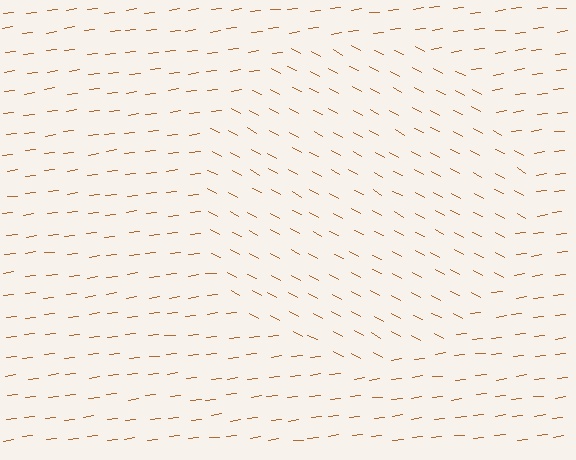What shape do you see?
I see a circle.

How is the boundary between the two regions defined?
The boundary is defined purely by a change in line orientation (approximately 35 degrees difference). All lines are the same color and thickness.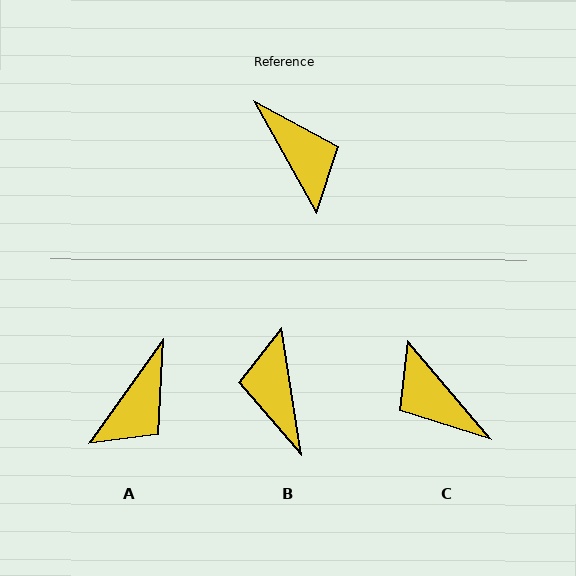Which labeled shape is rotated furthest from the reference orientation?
C, about 169 degrees away.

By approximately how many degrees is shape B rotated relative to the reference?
Approximately 159 degrees counter-clockwise.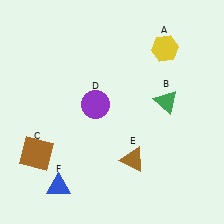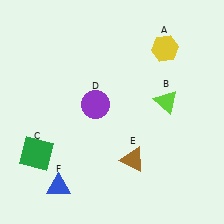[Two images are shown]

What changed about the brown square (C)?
In Image 1, C is brown. In Image 2, it changed to green.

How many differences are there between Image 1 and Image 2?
There are 2 differences between the two images.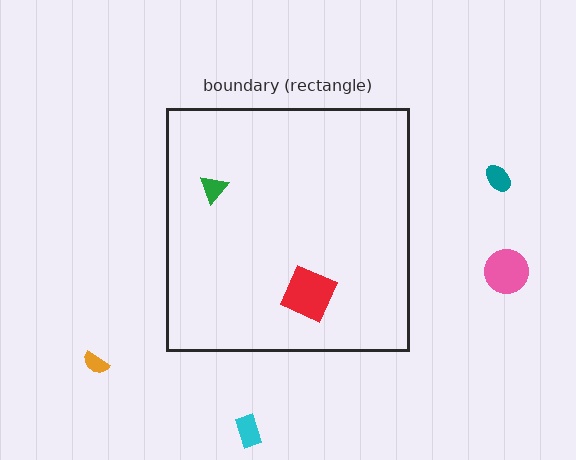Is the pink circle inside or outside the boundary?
Outside.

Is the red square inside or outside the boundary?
Inside.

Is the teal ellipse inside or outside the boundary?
Outside.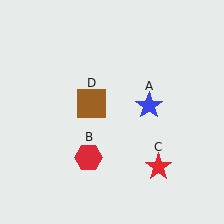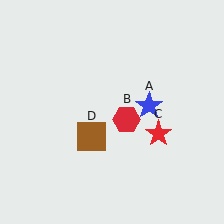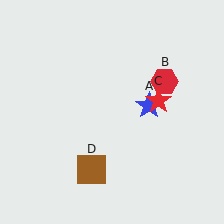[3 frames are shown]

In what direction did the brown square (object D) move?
The brown square (object D) moved down.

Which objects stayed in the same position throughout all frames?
Blue star (object A) remained stationary.